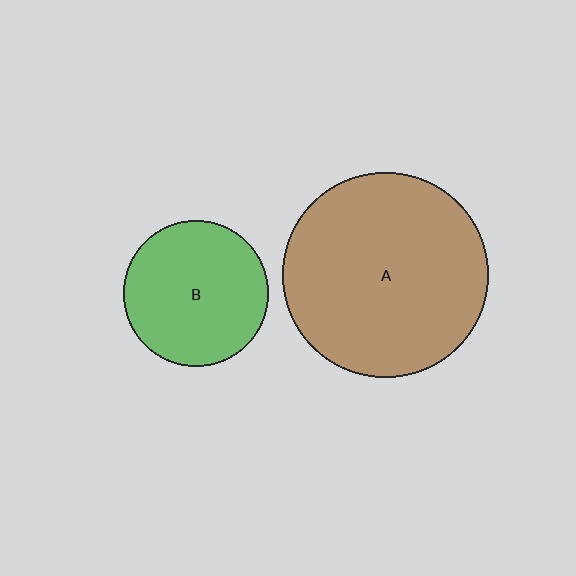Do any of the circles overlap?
No, none of the circles overlap.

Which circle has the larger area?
Circle A (brown).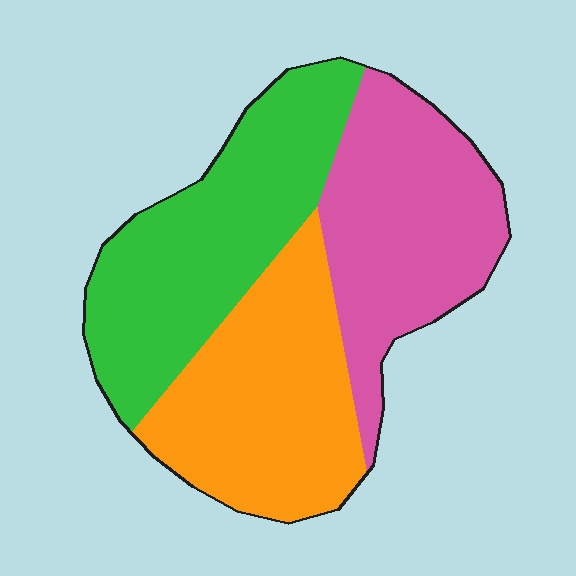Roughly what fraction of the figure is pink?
Pink covers roughly 30% of the figure.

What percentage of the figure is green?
Green takes up about three eighths (3/8) of the figure.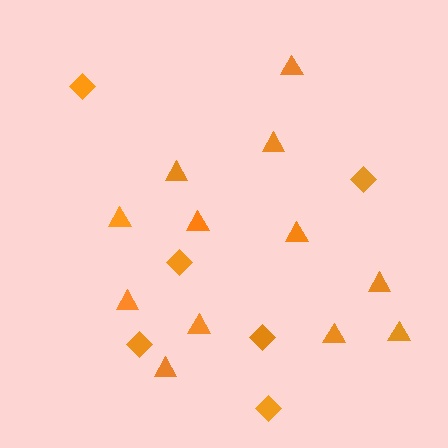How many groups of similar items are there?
There are 2 groups: one group of triangles (12) and one group of diamonds (6).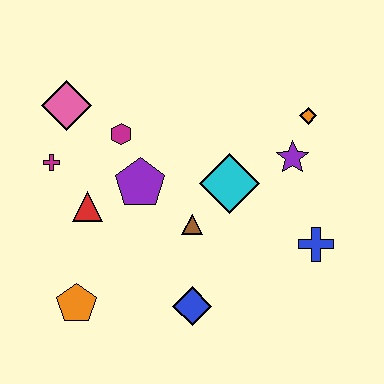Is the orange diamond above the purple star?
Yes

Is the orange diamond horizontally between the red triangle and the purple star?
No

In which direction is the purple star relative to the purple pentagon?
The purple star is to the right of the purple pentagon.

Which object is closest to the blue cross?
The purple star is closest to the blue cross.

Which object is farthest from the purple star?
The orange pentagon is farthest from the purple star.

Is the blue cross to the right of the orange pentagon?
Yes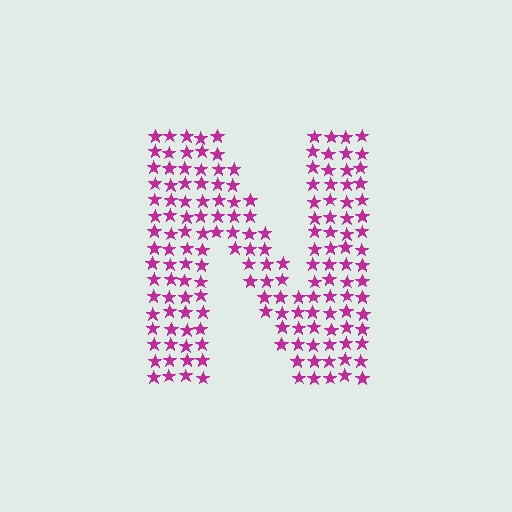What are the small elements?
The small elements are stars.